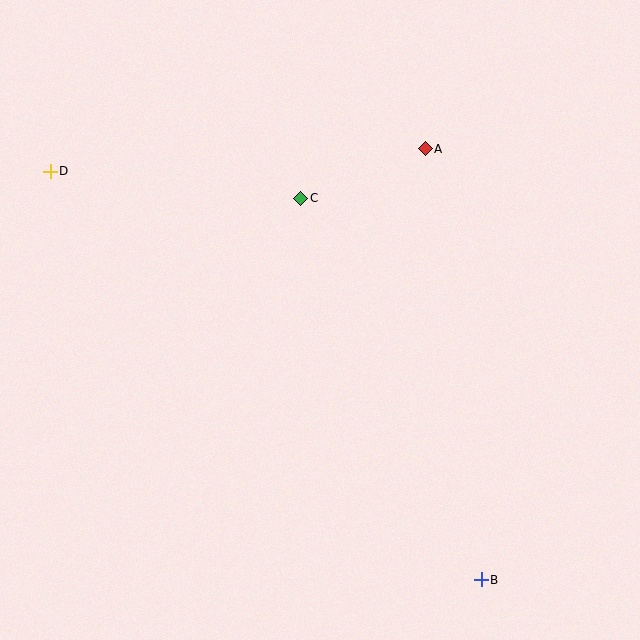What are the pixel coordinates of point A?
Point A is at (425, 149).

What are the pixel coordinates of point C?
Point C is at (301, 198).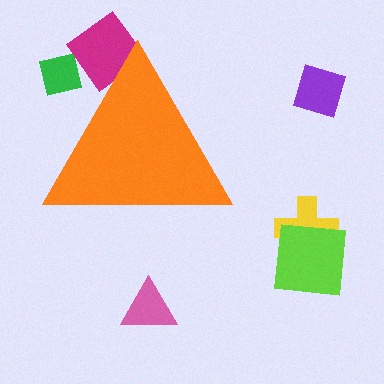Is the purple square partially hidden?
No, the purple square is fully visible.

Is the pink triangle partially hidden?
No, the pink triangle is fully visible.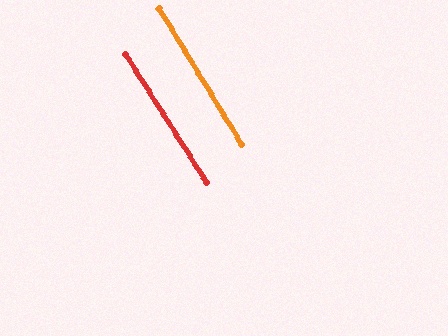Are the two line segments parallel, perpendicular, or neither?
Parallel — their directions differ by only 1.1°.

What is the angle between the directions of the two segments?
Approximately 1 degree.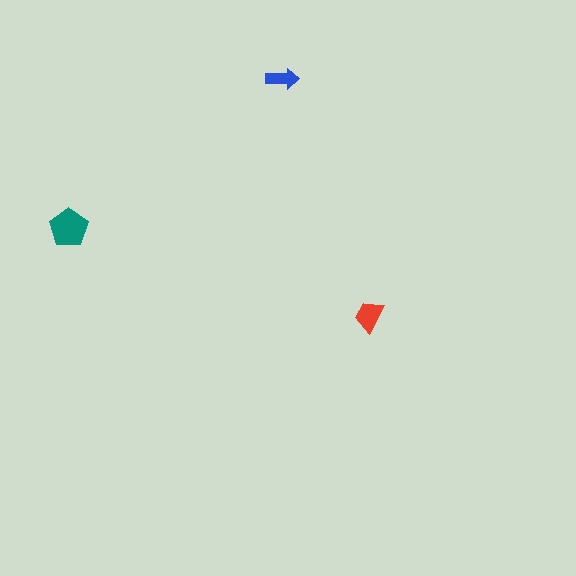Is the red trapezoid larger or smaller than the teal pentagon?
Smaller.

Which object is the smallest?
The blue arrow.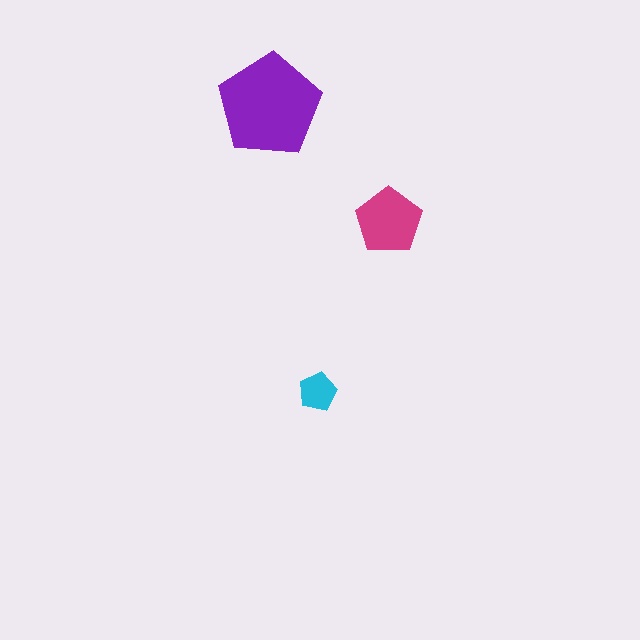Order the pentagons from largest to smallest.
the purple one, the magenta one, the cyan one.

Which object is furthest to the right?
The magenta pentagon is rightmost.